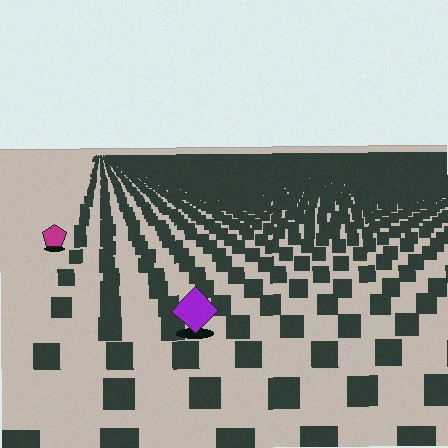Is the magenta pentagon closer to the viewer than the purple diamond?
No. The purple diamond is closer — you can tell from the texture gradient: the ground texture is coarser near it.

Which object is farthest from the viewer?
The magenta pentagon is farthest from the viewer. It appears smaller and the ground texture around it is denser.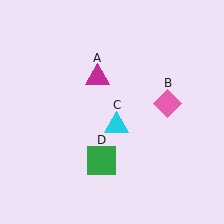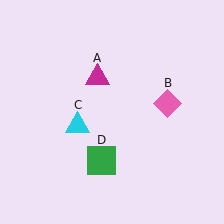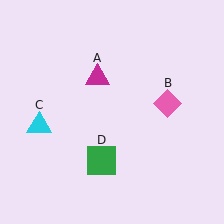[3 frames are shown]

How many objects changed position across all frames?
1 object changed position: cyan triangle (object C).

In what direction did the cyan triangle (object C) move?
The cyan triangle (object C) moved left.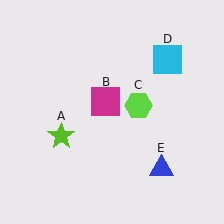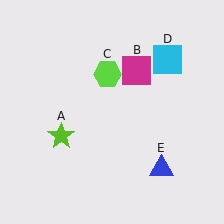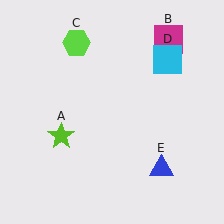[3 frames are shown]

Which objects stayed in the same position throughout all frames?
Lime star (object A) and cyan square (object D) and blue triangle (object E) remained stationary.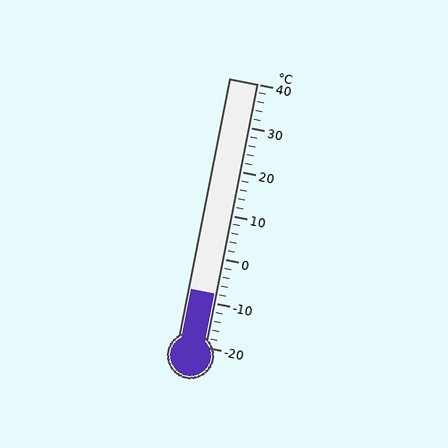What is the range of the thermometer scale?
The thermometer scale ranges from -20°C to 40°C.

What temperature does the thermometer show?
The thermometer shows approximately -8°C.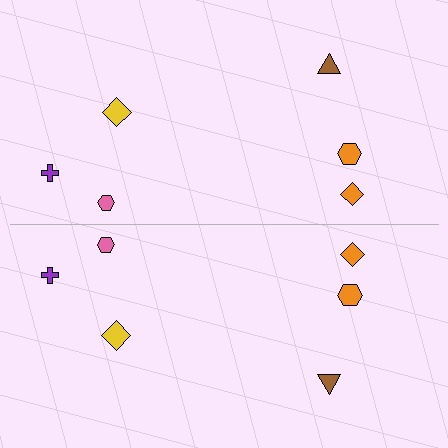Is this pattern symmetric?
Yes, this pattern has bilateral (reflection) symmetry.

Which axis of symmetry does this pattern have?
The pattern has a horizontal axis of symmetry running through the center of the image.